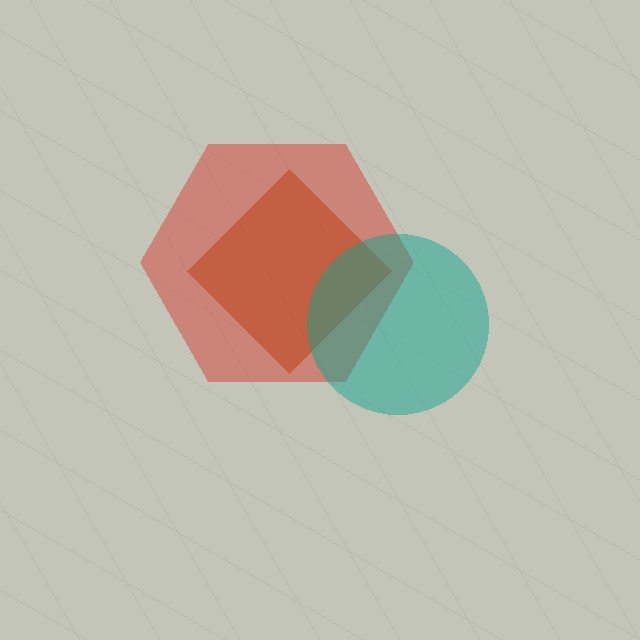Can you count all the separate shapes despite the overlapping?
Yes, there are 3 separate shapes.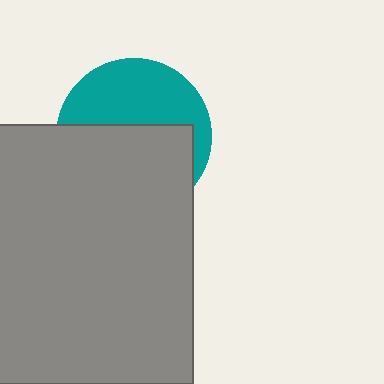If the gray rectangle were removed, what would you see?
You would see the complete teal circle.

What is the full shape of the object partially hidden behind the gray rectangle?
The partially hidden object is a teal circle.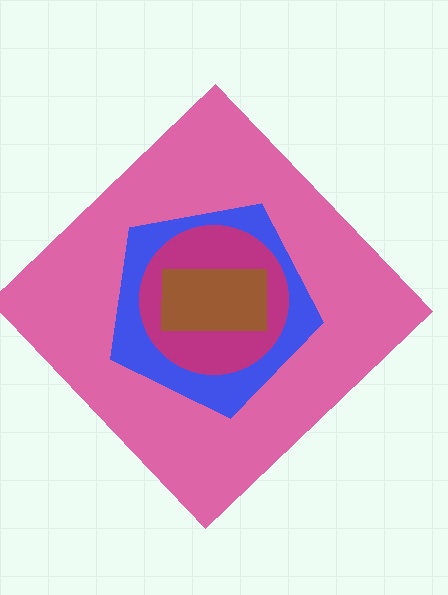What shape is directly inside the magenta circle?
The brown rectangle.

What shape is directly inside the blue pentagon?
The magenta circle.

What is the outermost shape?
The pink diamond.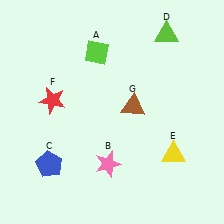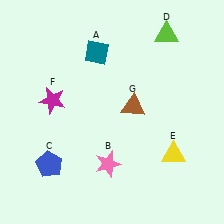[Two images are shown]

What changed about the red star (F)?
In Image 1, F is red. In Image 2, it changed to magenta.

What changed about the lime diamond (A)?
In Image 1, A is lime. In Image 2, it changed to teal.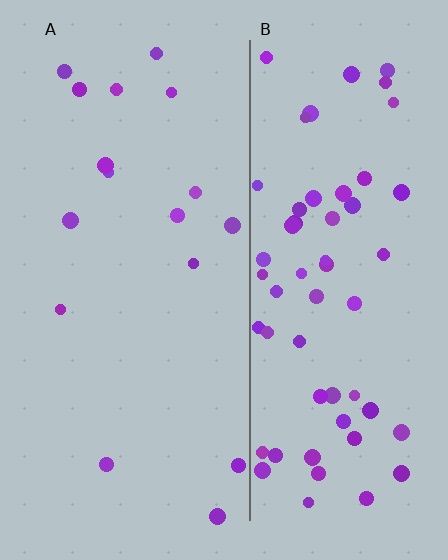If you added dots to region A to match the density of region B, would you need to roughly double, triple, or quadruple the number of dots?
Approximately quadruple.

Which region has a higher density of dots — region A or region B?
B (the right).